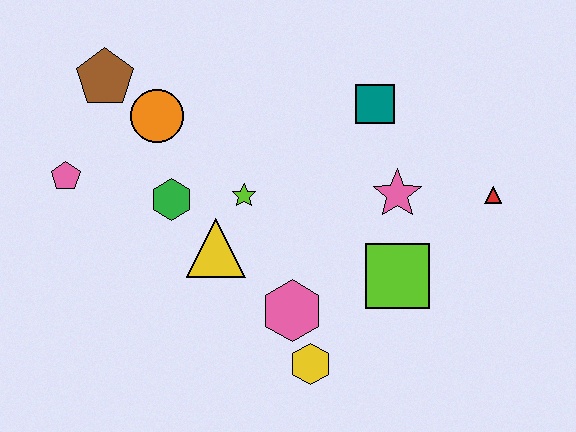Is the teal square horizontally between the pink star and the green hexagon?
Yes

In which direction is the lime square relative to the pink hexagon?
The lime square is to the right of the pink hexagon.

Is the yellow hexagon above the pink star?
No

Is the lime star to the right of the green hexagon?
Yes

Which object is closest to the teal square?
The pink star is closest to the teal square.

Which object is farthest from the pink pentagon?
The red triangle is farthest from the pink pentagon.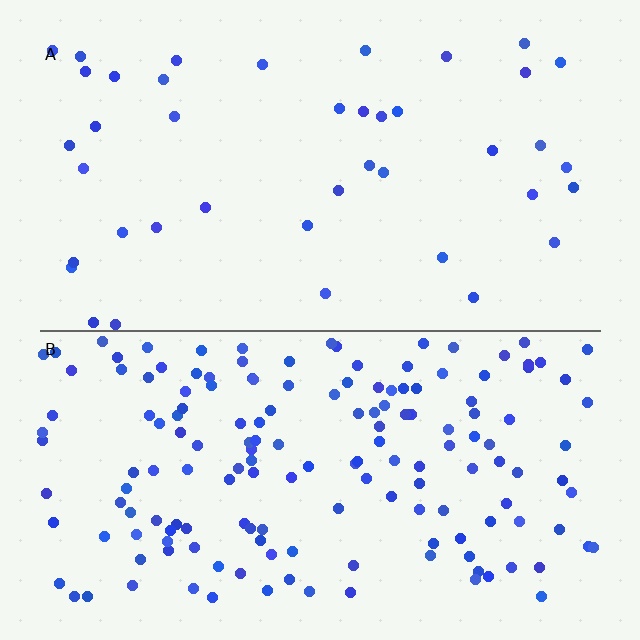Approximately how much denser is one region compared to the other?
Approximately 4.0× — region B over region A.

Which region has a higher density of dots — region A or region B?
B (the bottom).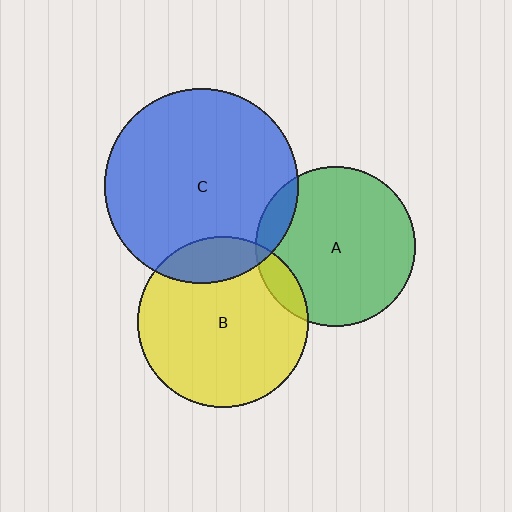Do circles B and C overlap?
Yes.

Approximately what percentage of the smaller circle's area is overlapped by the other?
Approximately 15%.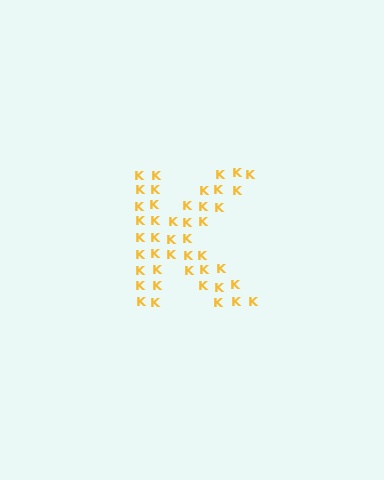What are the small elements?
The small elements are letter K's.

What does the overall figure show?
The overall figure shows the letter K.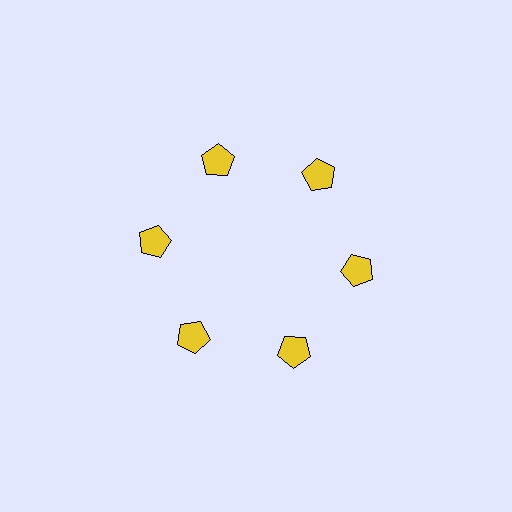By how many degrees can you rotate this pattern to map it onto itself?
The pattern maps onto itself every 60 degrees of rotation.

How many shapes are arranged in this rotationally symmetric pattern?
There are 6 shapes, arranged in 6 groups of 1.